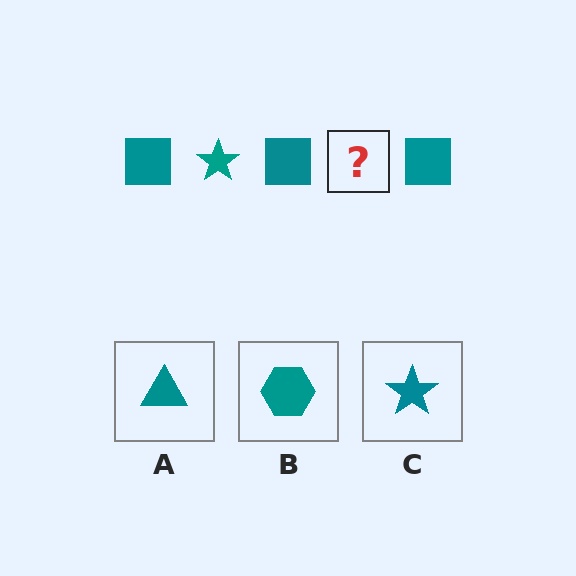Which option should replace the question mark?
Option C.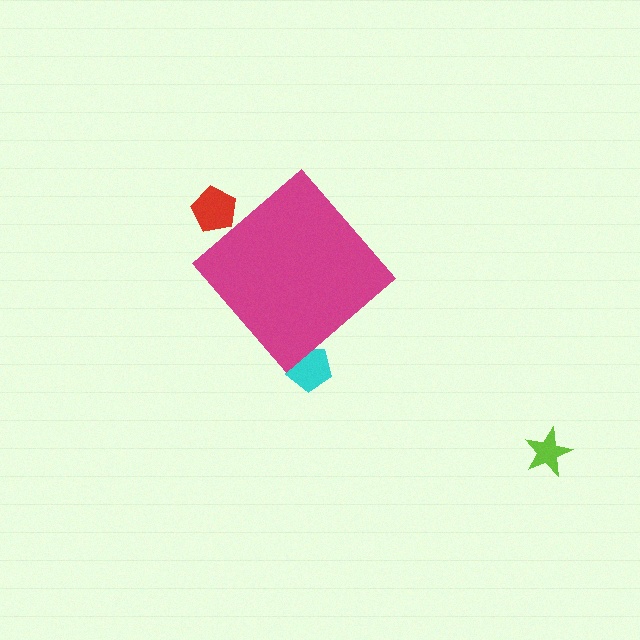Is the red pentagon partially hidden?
Yes, the red pentagon is partially hidden behind the magenta diamond.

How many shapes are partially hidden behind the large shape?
2 shapes are partially hidden.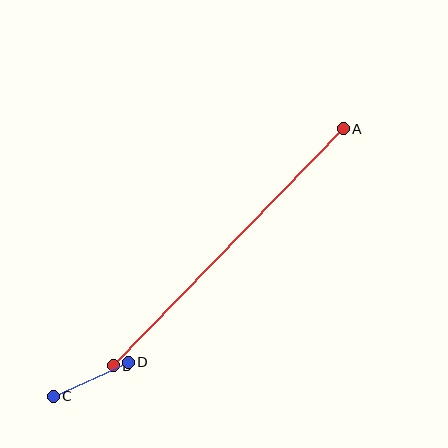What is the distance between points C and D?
The distance is approximately 82 pixels.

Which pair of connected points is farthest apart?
Points A and B are farthest apart.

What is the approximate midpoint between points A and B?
The midpoint is at approximately (228, 247) pixels.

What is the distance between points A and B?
The distance is approximately 330 pixels.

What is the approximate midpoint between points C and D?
The midpoint is at approximately (91, 379) pixels.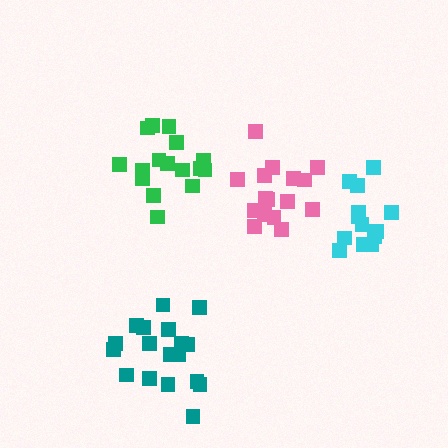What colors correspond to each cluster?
The clusters are colored: pink, cyan, green, teal.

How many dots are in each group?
Group 1: 16 dots, Group 2: 13 dots, Group 3: 17 dots, Group 4: 18 dots (64 total).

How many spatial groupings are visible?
There are 4 spatial groupings.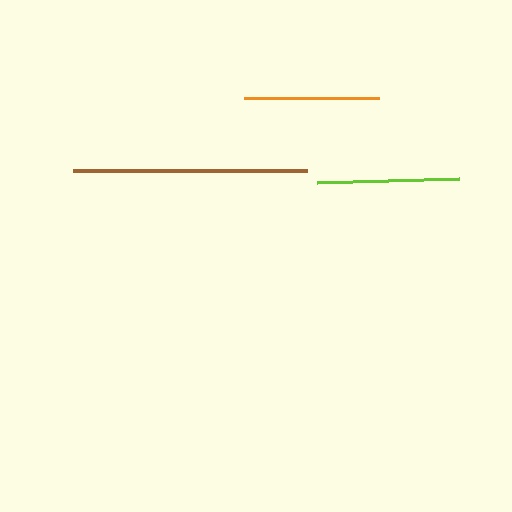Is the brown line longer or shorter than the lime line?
The brown line is longer than the lime line.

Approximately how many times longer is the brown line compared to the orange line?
The brown line is approximately 1.7 times the length of the orange line.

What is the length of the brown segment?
The brown segment is approximately 235 pixels long.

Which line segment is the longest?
The brown line is the longest at approximately 235 pixels.